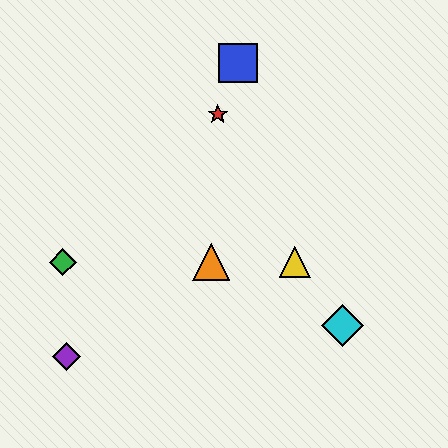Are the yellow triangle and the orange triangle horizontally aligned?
Yes, both are at y≈262.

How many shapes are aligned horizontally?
3 shapes (the green diamond, the yellow triangle, the orange triangle) are aligned horizontally.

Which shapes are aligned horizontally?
The green diamond, the yellow triangle, the orange triangle are aligned horizontally.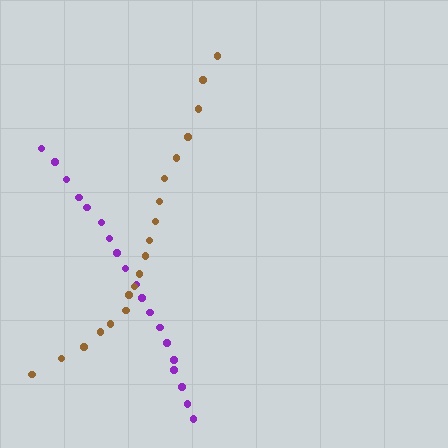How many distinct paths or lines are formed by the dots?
There are 2 distinct paths.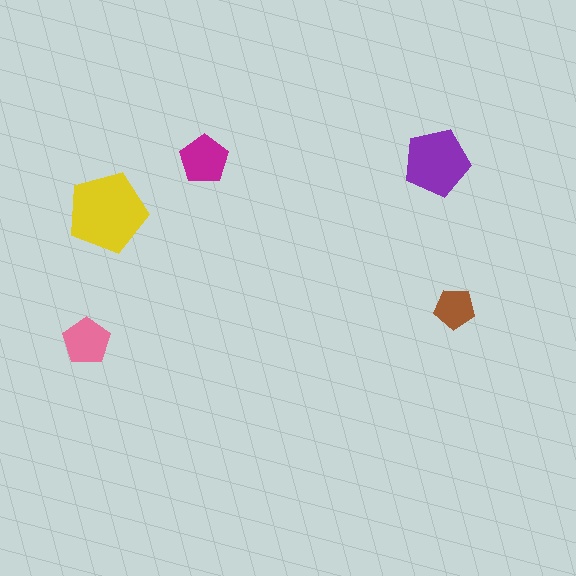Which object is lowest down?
The pink pentagon is bottommost.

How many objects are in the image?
There are 5 objects in the image.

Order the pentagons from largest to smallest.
the yellow one, the purple one, the magenta one, the pink one, the brown one.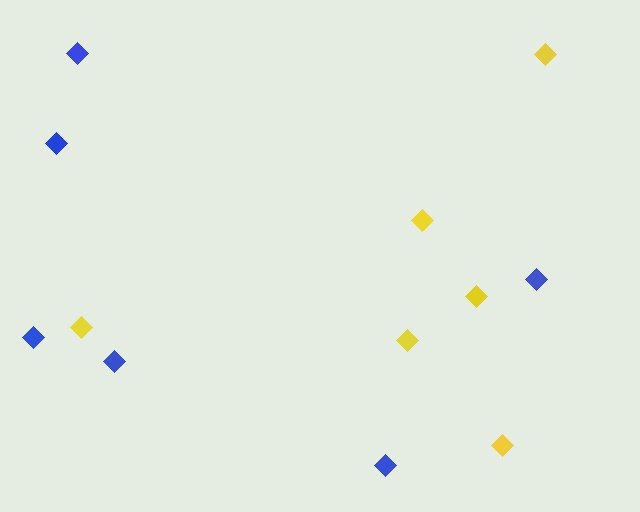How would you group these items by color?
There are 2 groups: one group of yellow diamonds (6) and one group of blue diamonds (6).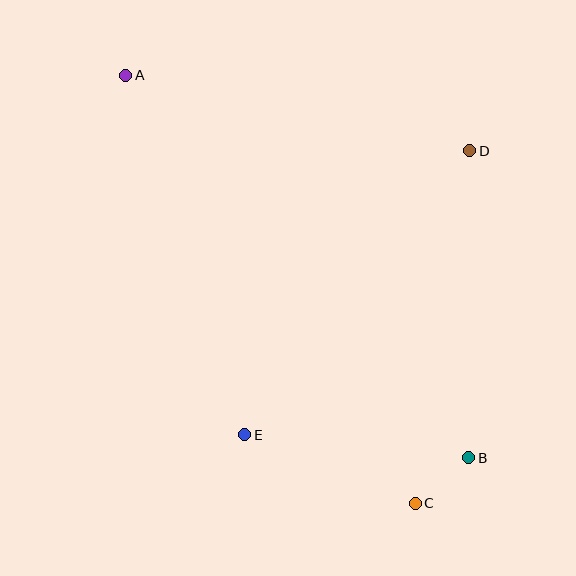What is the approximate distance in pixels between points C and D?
The distance between C and D is approximately 357 pixels.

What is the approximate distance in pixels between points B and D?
The distance between B and D is approximately 307 pixels.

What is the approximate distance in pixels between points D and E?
The distance between D and E is approximately 362 pixels.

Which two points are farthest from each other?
Points A and C are farthest from each other.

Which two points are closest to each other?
Points B and C are closest to each other.